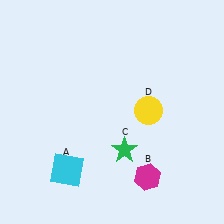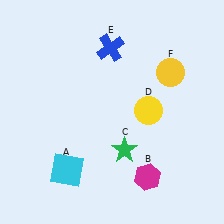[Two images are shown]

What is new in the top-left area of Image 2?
A blue cross (E) was added in the top-left area of Image 2.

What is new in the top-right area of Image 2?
A yellow circle (F) was added in the top-right area of Image 2.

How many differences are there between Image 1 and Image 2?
There are 2 differences between the two images.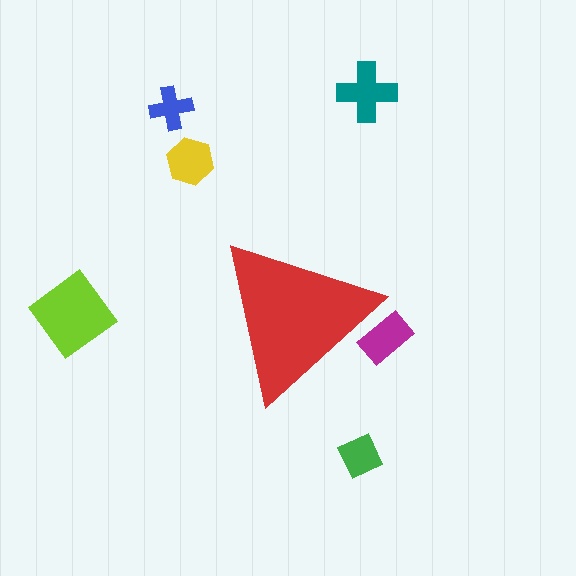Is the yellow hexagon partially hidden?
No, the yellow hexagon is fully visible.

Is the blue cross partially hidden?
No, the blue cross is fully visible.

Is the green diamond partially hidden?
No, the green diamond is fully visible.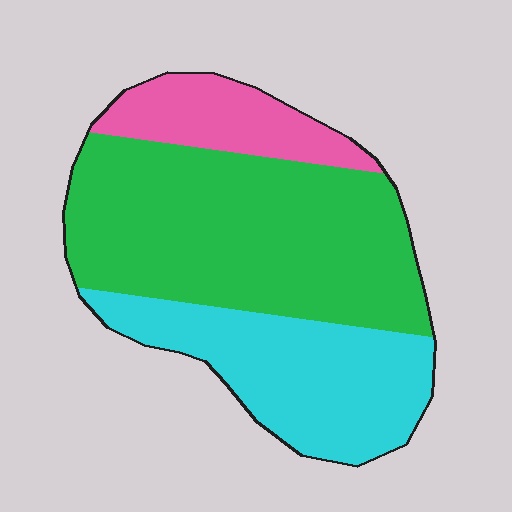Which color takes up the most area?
Green, at roughly 55%.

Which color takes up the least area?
Pink, at roughly 15%.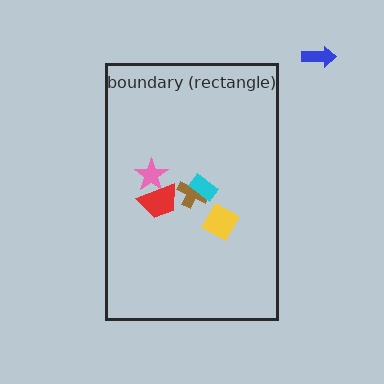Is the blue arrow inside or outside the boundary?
Outside.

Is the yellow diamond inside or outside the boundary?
Inside.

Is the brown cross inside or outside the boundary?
Inside.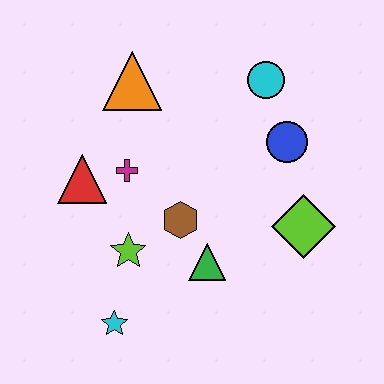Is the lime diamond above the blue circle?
No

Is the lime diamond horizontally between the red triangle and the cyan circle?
No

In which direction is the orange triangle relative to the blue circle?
The orange triangle is to the left of the blue circle.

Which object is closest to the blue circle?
The cyan circle is closest to the blue circle.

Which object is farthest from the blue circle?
The cyan star is farthest from the blue circle.